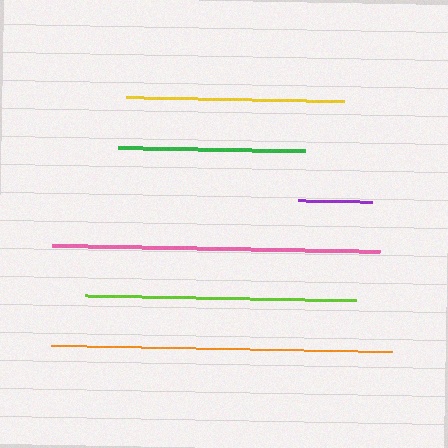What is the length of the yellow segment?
The yellow segment is approximately 219 pixels long.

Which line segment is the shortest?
The purple line is the shortest at approximately 74 pixels.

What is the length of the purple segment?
The purple segment is approximately 74 pixels long.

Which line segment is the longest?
The orange line is the longest at approximately 341 pixels.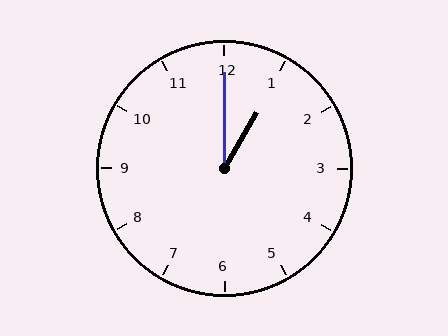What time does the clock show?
1:00.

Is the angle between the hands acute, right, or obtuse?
It is acute.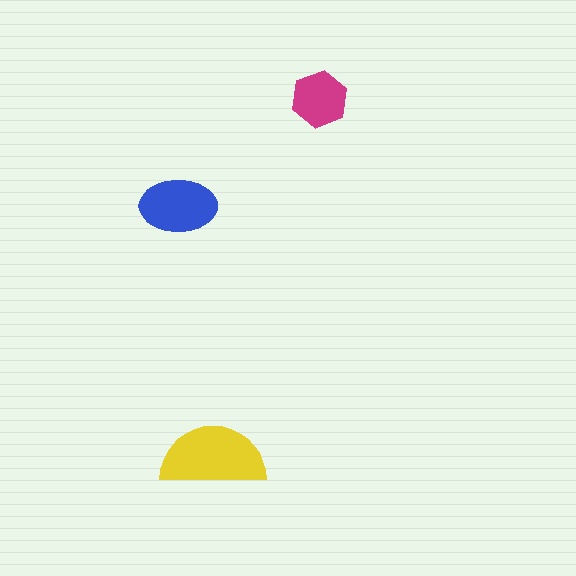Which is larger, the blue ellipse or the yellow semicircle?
The yellow semicircle.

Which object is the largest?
The yellow semicircle.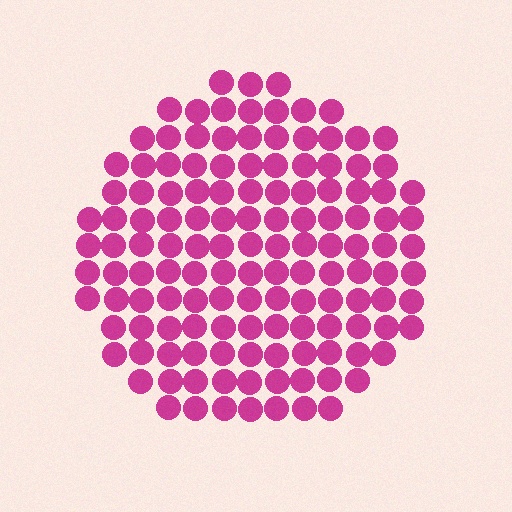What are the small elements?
The small elements are circles.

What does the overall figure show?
The overall figure shows a circle.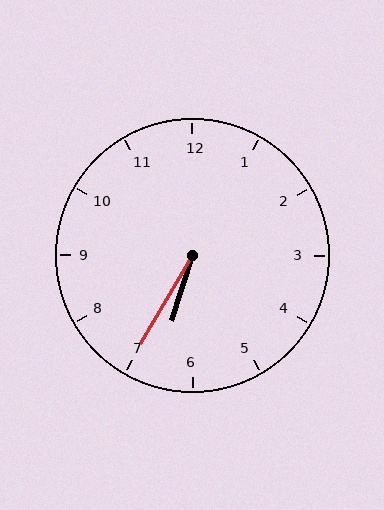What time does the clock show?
6:35.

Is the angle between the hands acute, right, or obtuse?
It is acute.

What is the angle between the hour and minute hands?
Approximately 12 degrees.